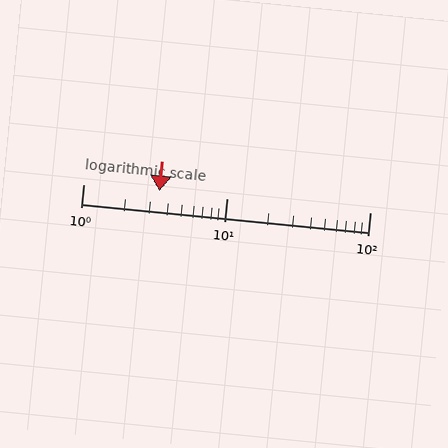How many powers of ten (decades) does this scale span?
The scale spans 2 decades, from 1 to 100.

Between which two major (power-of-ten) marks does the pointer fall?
The pointer is between 1 and 10.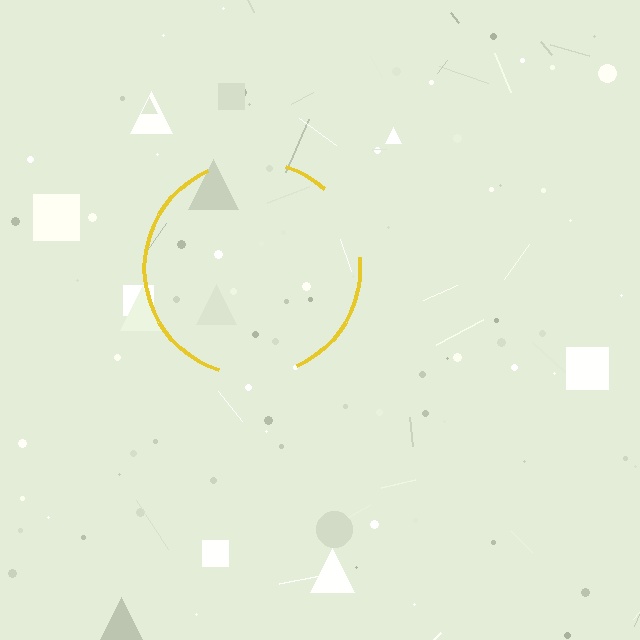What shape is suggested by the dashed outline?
The dashed outline suggests a circle.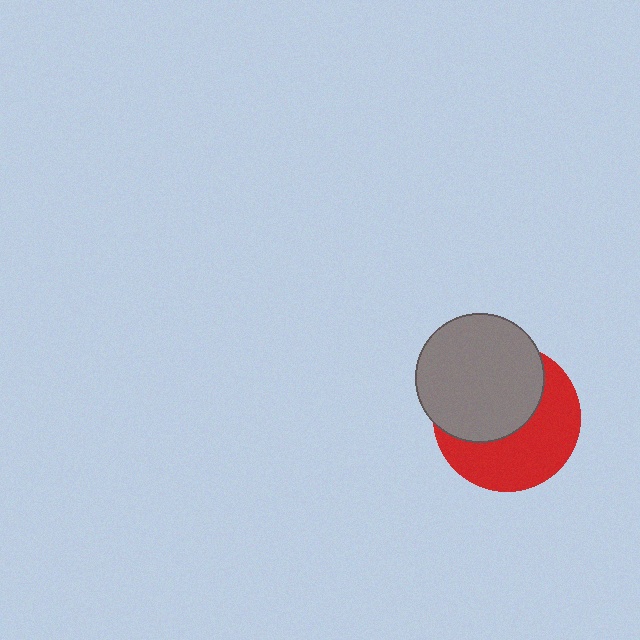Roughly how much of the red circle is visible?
About half of it is visible (roughly 50%).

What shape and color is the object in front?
The object in front is a gray circle.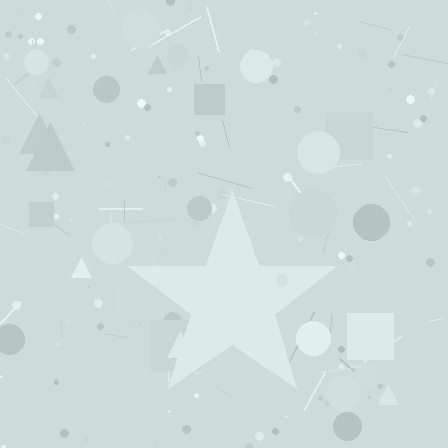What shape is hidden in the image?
A star is hidden in the image.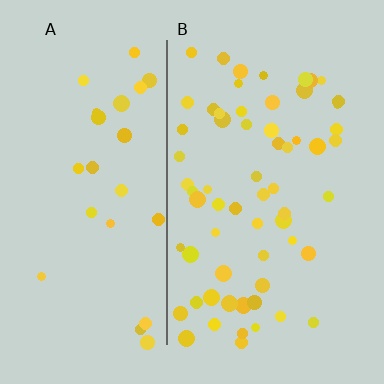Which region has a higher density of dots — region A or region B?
B (the right).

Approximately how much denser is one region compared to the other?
Approximately 2.4× — region B over region A.